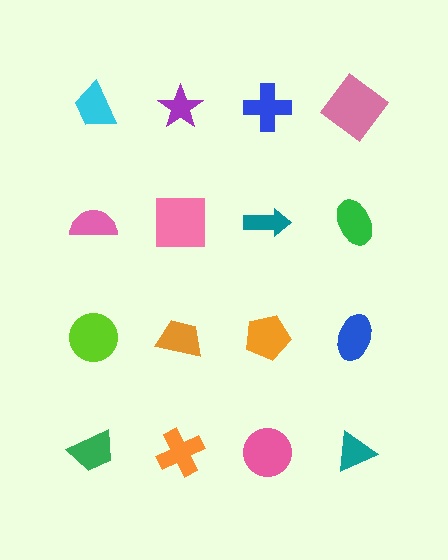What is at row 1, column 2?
A purple star.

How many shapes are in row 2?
4 shapes.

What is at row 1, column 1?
A cyan trapezoid.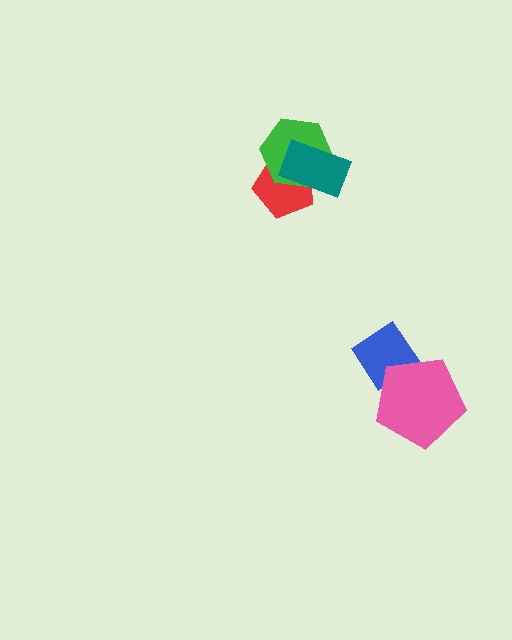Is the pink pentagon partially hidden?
No, no other shape covers it.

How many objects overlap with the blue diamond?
1 object overlaps with the blue diamond.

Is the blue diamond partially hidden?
Yes, it is partially covered by another shape.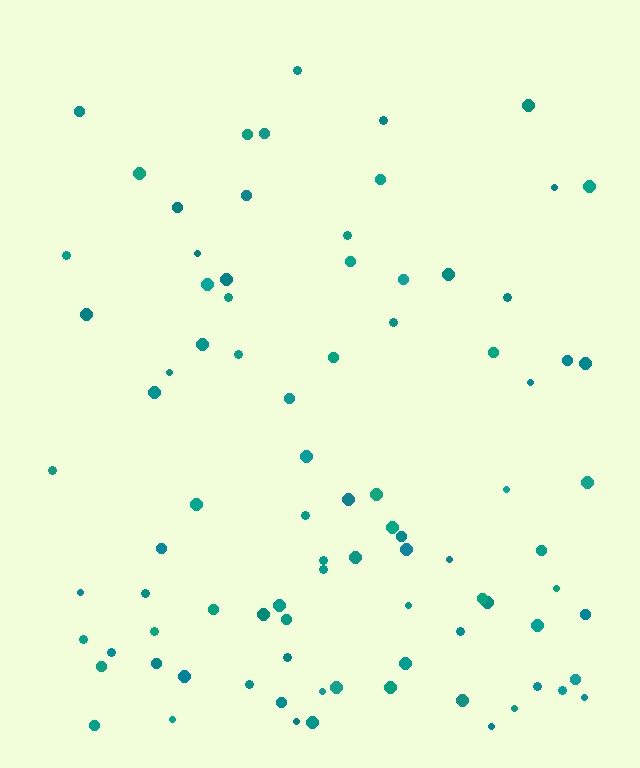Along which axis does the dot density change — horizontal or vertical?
Vertical.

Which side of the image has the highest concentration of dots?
The bottom.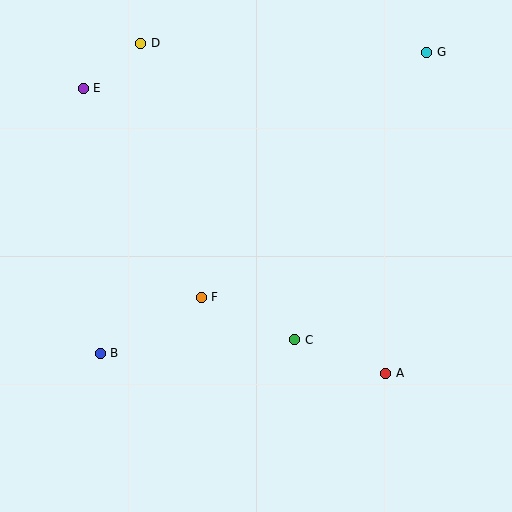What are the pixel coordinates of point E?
Point E is at (83, 88).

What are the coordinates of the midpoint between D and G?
The midpoint between D and G is at (284, 48).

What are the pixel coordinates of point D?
Point D is at (141, 43).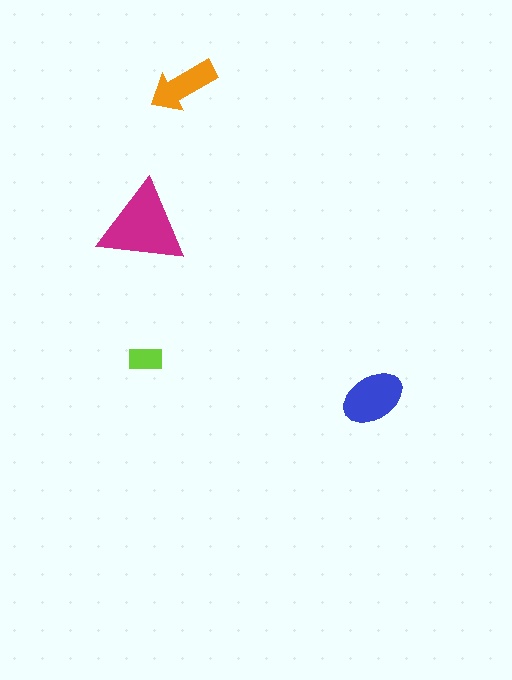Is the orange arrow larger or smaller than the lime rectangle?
Larger.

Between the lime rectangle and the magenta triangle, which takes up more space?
The magenta triangle.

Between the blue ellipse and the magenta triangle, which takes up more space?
The magenta triangle.